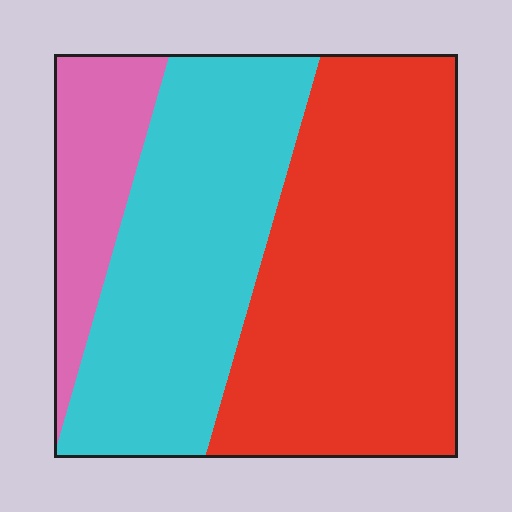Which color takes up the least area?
Pink, at roughly 15%.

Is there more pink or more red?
Red.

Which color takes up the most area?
Red, at roughly 50%.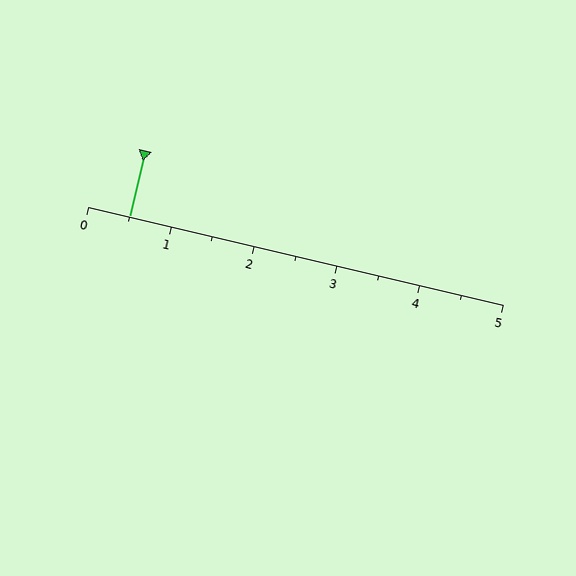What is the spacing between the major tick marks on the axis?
The major ticks are spaced 1 apart.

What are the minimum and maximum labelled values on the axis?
The axis runs from 0 to 5.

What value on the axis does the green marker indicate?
The marker indicates approximately 0.5.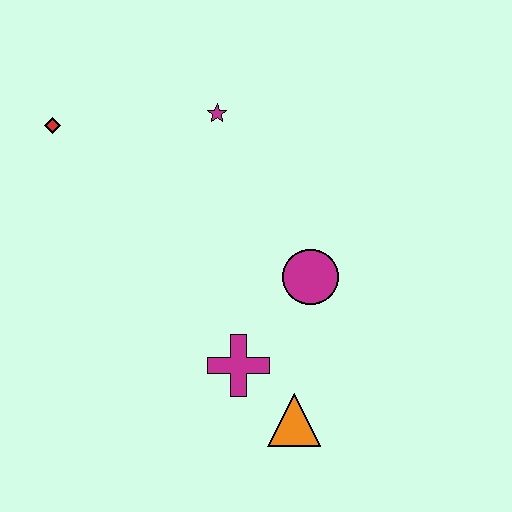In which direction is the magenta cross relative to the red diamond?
The magenta cross is below the red diamond.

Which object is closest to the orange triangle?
The magenta cross is closest to the orange triangle.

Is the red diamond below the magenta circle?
No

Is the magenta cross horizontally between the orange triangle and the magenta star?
Yes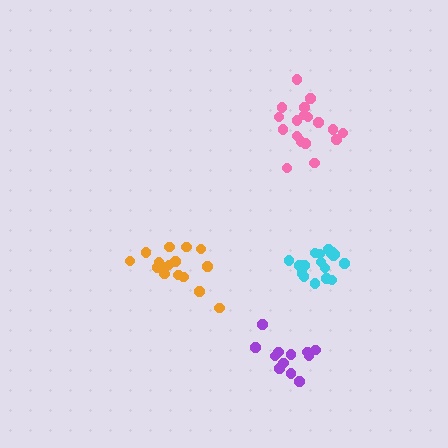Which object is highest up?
The pink cluster is topmost.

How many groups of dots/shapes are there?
There are 4 groups.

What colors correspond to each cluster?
The clusters are colored: cyan, purple, pink, orange.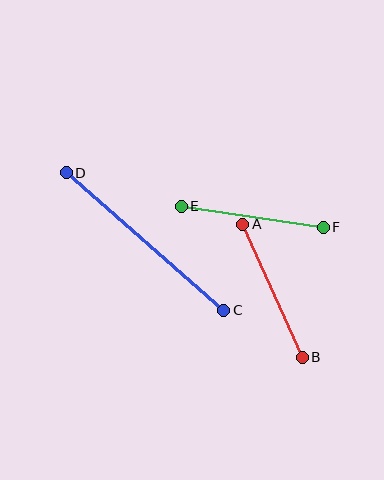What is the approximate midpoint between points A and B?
The midpoint is at approximately (273, 291) pixels.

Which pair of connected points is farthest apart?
Points C and D are farthest apart.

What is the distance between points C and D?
The distance is approximately 209 pixels.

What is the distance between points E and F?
The distance is approximately 144 pixels.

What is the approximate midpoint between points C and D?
The midpoint is at approximately (145, 242) pixels.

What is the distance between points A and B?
The distance is approximately 146 pixels.